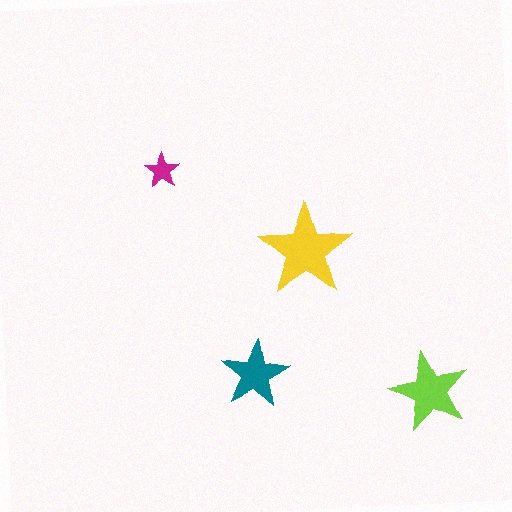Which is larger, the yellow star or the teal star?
The yellow one.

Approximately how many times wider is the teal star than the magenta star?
About 2 times wider.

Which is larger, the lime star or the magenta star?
The lime one.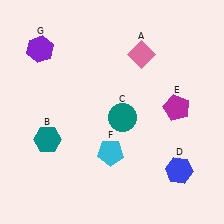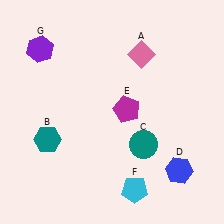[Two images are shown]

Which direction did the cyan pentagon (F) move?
The cyan pentagon (F) moved down.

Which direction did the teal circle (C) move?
The teal circle (C) moved down.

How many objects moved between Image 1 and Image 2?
3 objects moved between the two images.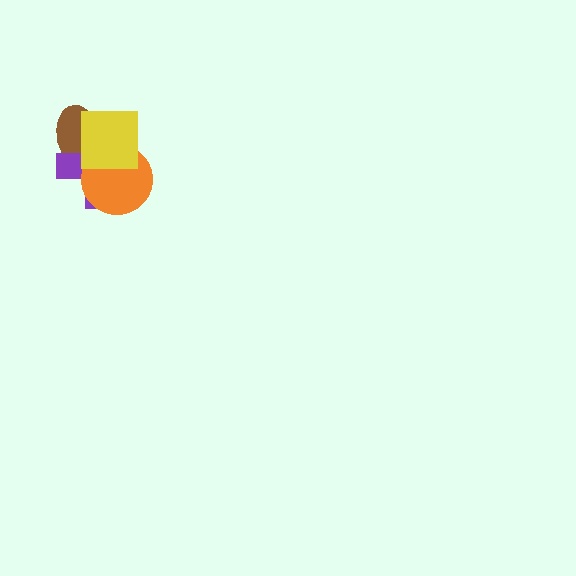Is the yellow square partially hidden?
No, no other shape covers it.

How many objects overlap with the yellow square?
3 objects overlap with the yellow square.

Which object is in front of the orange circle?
The yellow square is in front of the orange circle.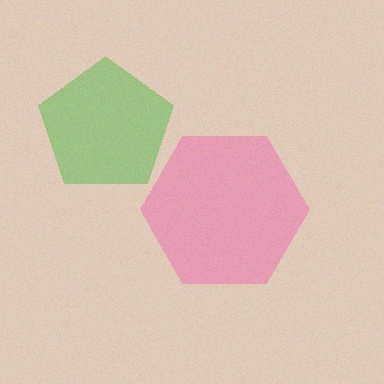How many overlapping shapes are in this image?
There are 2 overlapping shapes in the image.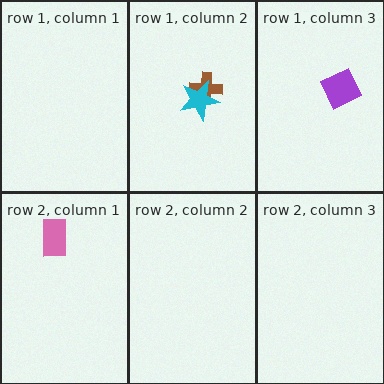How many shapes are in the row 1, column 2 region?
2.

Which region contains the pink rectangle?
The row 2, column 1 region.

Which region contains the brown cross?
The row 1, column 2 region.